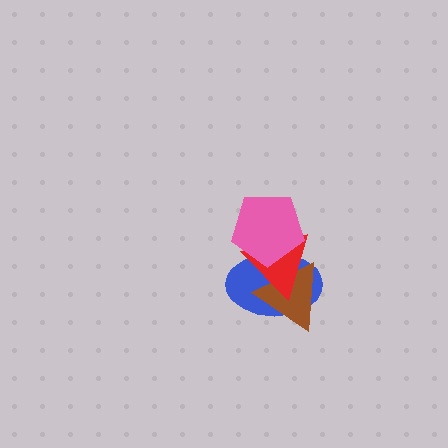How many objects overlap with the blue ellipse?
3 objects overlap with the blue ellipse.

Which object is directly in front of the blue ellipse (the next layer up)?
The brown triangle is directly in front of the blue ellipse.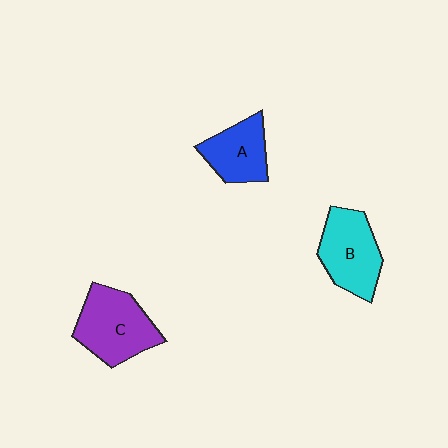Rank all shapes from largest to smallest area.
From largest to smallest: C (purple), B (cyan), A (blue).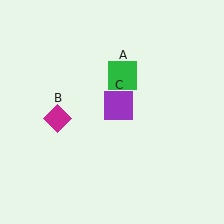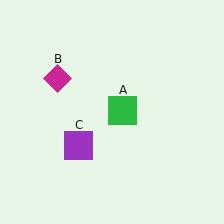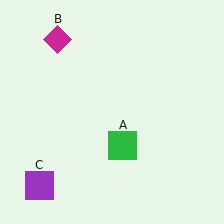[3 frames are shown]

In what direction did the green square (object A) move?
The green square (object A) moved down.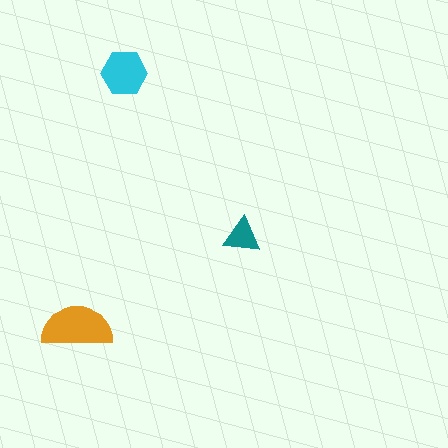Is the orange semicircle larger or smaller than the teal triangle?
Larger.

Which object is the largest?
The orange semicircle.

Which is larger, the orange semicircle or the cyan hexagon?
The orange semicircle.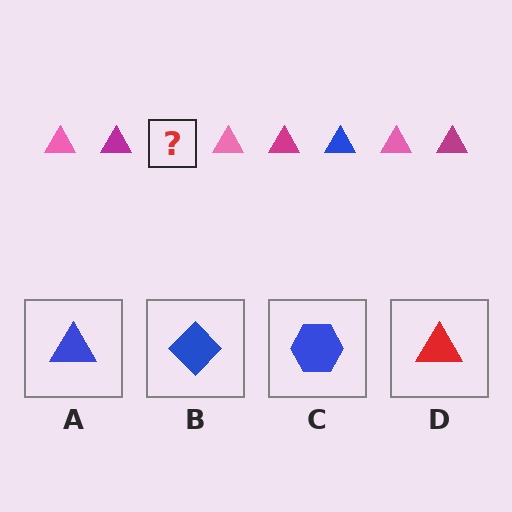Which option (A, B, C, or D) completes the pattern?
A.